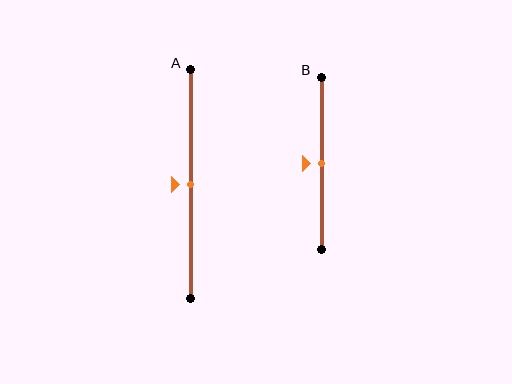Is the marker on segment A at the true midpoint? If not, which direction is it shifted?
Yes, the marker on segment A is at the true midpoint.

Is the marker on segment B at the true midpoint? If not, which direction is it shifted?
Yes, the marker on segment B is at the true midpoint.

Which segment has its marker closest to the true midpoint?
Segment A has its marker closest to the true midpoint.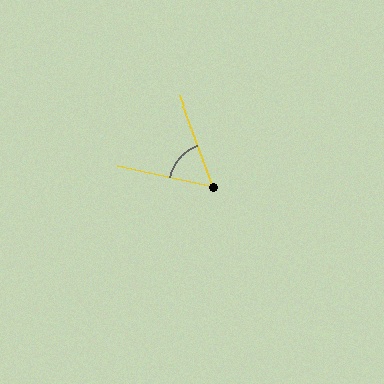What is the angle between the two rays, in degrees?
Approximately 58 degrees.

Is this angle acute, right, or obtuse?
It is acute.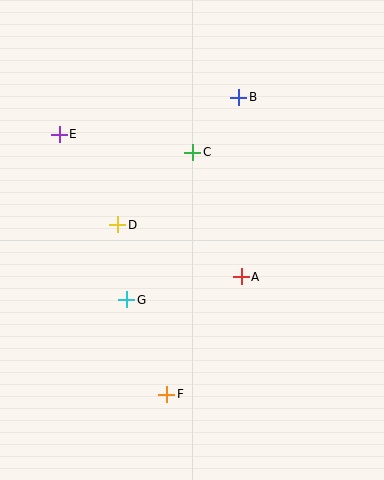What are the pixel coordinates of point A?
Point A is at (241, 277).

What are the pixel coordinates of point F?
Point F is at (167, 394).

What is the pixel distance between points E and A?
The distance between E and A is 231 pixels.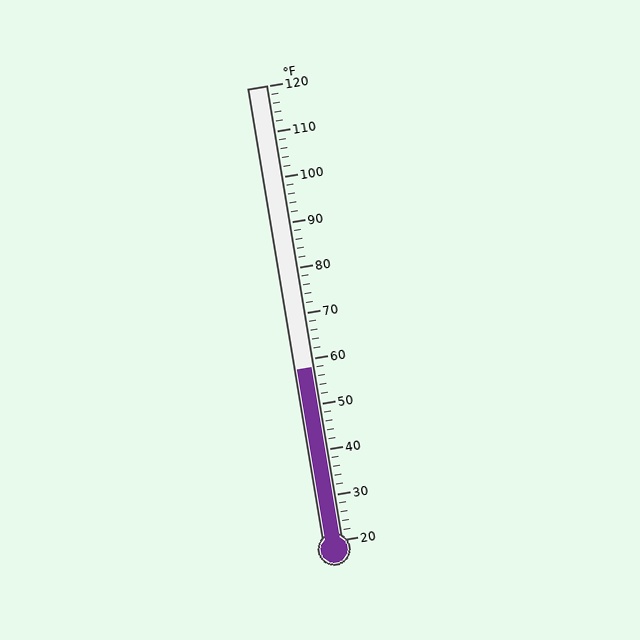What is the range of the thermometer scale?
The thermometer scale ranges from 20°F to 120°F.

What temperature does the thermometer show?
The thermometer shows approximately 58°F.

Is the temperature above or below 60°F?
The temperature is below 60°F.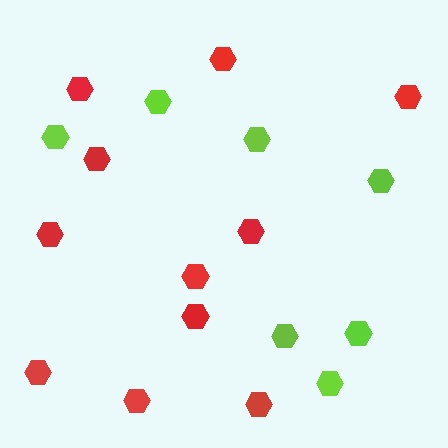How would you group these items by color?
There are 2 groups: one group of lime hexagons (7) and one group of red hexagons (11).